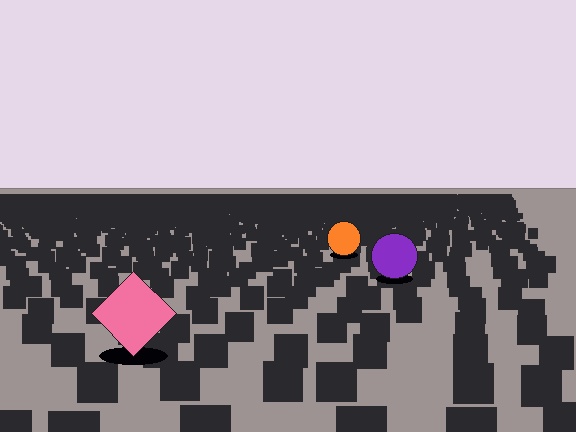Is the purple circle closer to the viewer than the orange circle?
Yes. The purple circle is closer — you can tell from the texture gradient: the ground texture is coarser near it.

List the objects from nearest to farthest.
From nearest to farthest: the pink diamond, the purple circle, the orange circle.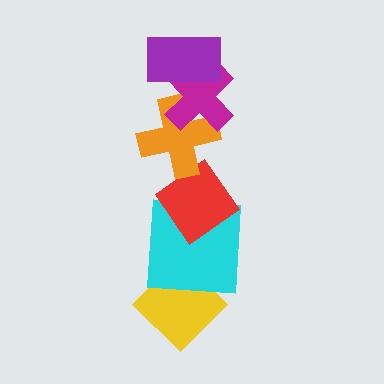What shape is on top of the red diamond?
The orange cross is on top of the red diamond.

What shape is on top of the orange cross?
The magenta cross is on top of the orange cross.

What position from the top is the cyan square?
The cyan square is 5th from the top.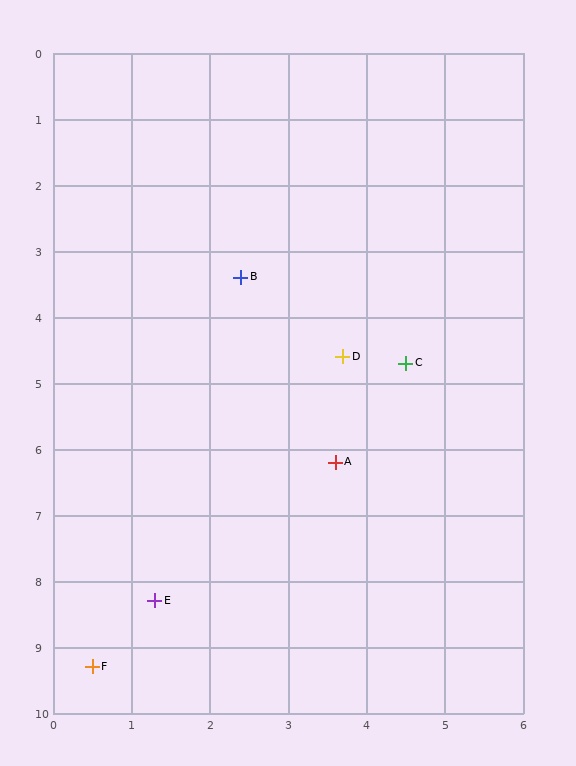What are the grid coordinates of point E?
Point E is at approximately (1.3, 8.3).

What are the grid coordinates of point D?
Point D is at approximately (3.7, 4.6).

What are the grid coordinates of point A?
Point A is at approximately (3.6, 6.2).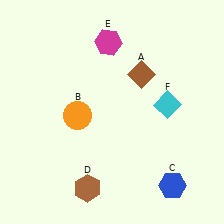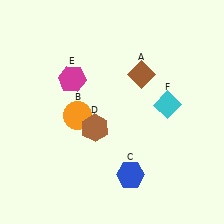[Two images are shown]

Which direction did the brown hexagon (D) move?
The brown hexagon (D) moved up.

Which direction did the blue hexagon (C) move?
The blue hexagon (C) moved left.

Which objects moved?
The objects that moved are: the blue hexagon (C), the brown hexagon (D), the magenta hexagon (E).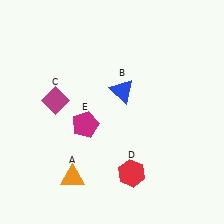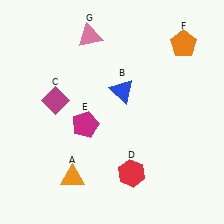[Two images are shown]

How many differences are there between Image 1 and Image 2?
There are 2 differences between the two images.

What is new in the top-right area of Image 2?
An orange pentagon (F) was added in the top-right area of Image 2.